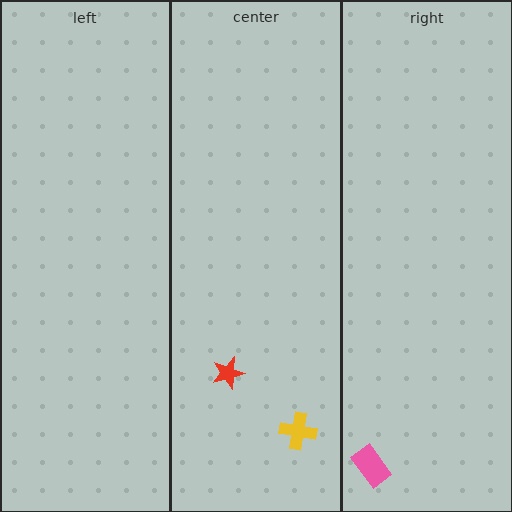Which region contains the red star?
The center region.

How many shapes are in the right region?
1.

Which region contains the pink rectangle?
The right region.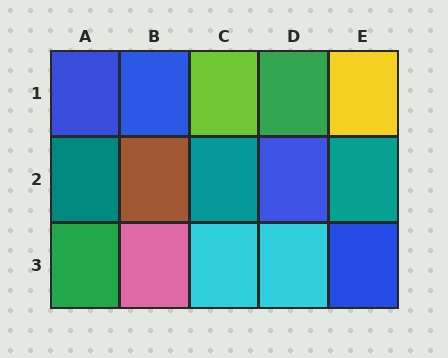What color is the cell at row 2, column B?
Brown.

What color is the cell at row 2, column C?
Teal.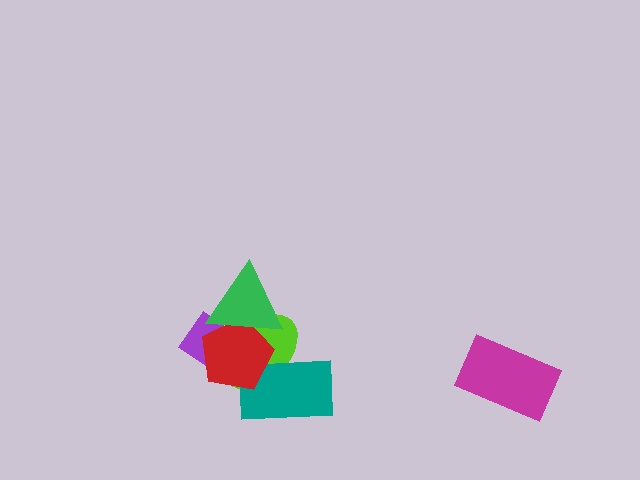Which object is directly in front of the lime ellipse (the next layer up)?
The teal rectangle is directly in front of the lime ellipse.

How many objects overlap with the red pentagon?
4 objects overlap with the red pentagon.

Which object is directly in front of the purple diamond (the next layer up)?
The lime ellipse is directly in front of the purple diamond.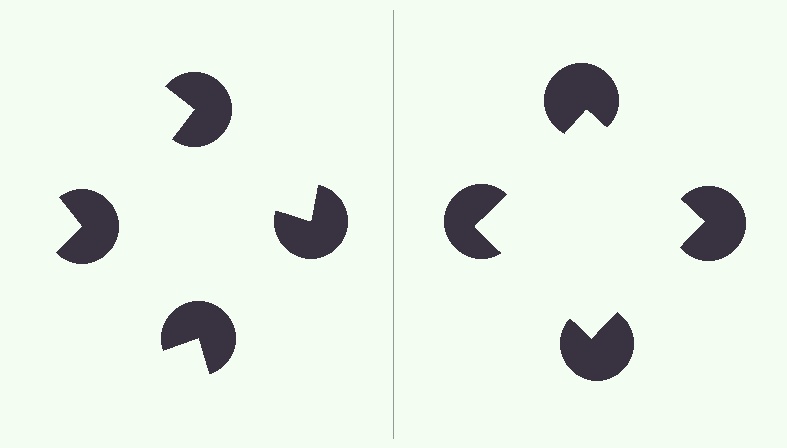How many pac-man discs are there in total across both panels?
8 — 4 on each side.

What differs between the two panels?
The pac-man discs are positioned identically on both sides; only the wedge orientations differ. On the right they align to a square; on the left they are misaligned.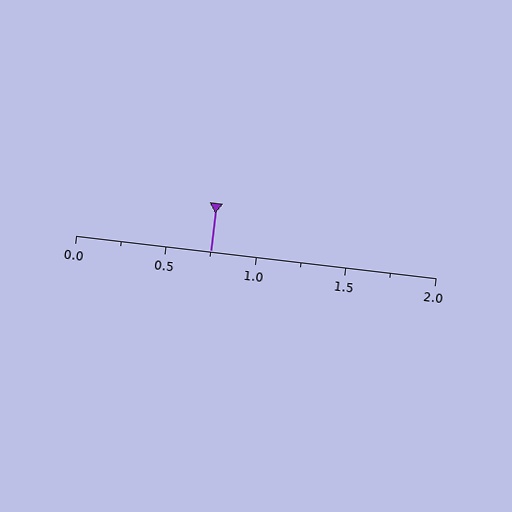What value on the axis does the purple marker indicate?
The marker indicates approximately 0.75.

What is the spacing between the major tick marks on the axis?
The major ticks are spaced 0.5 apart.